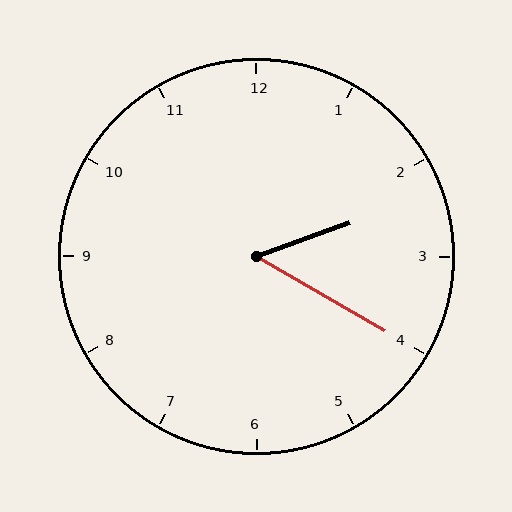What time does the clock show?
2:20.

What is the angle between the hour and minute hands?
Approximately 50 degrees.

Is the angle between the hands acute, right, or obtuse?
It is acute.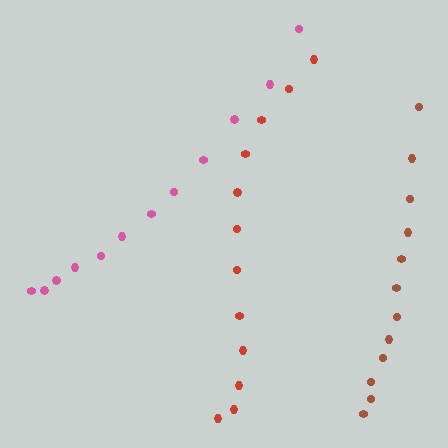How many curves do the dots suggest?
There are 3 distinct paths.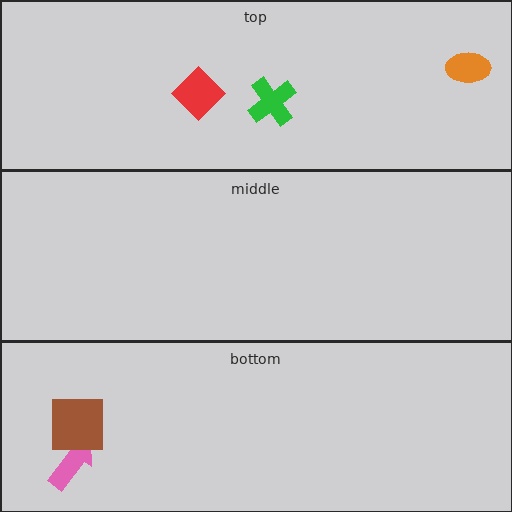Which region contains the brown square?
The bottom region.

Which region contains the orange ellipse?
The top region.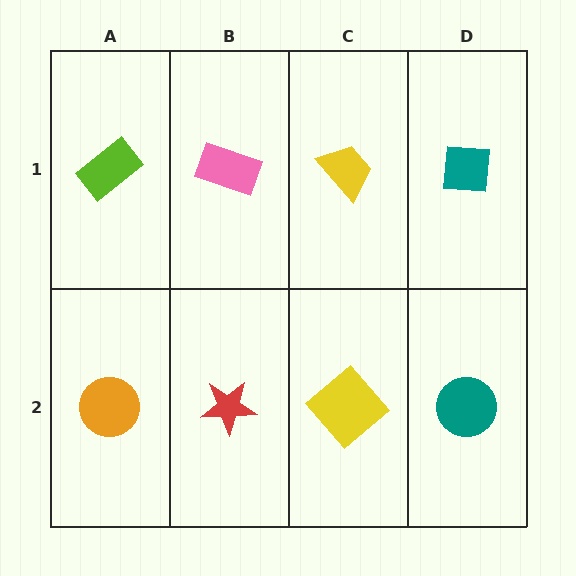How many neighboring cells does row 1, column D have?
2.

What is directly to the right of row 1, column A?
A pink rectangle.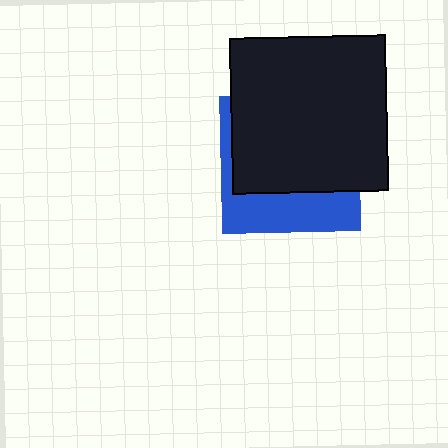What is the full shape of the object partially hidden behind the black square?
The partially hidden object is a blue square.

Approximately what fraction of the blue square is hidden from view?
Roughly 66% of the blue square is hidden behind the black square.